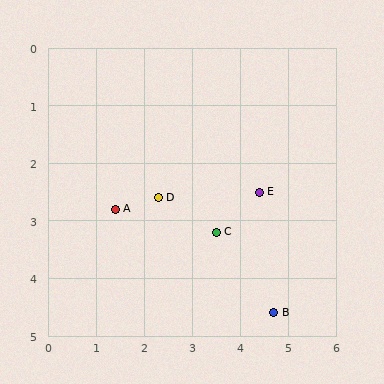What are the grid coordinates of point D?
Point D is at approximately (2.3, 2.6).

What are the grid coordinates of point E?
Point E is at approximately (4.4, 2.5).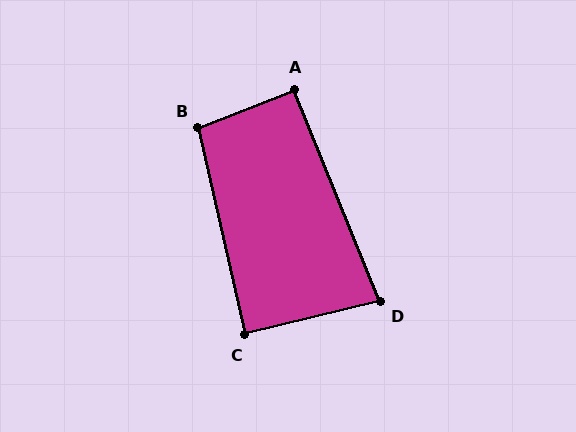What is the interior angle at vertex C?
Approximately 89 degrees (approximately right).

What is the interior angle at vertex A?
Approximately 91 degrees (approximately right).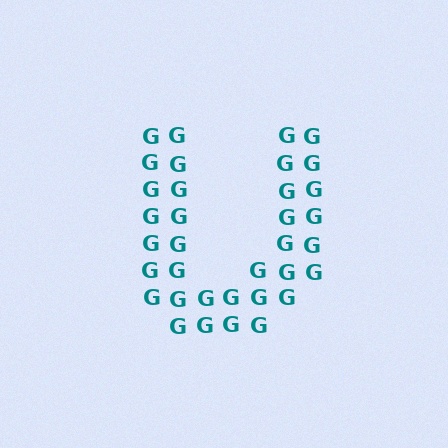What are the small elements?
The small elements are letter G's.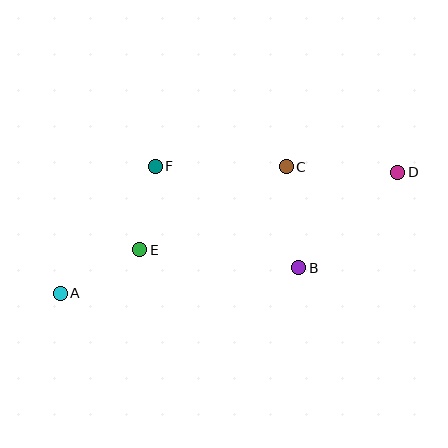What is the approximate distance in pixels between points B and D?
The distance between B and D is approximately 137 pixels.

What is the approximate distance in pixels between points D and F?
The distance between D and F is approximately 242 pixels.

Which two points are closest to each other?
Points E and F are closest to each other.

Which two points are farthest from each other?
Points A and D are farthest from each other.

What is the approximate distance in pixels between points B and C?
The distance between B and C is approximately 102 pixels.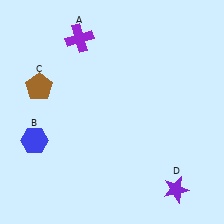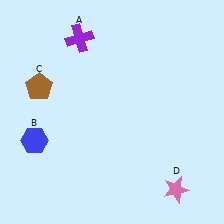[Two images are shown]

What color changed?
The star (D) changed from purple in Image 1 to pink in Image 2.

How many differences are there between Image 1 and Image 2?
There is 1 difference between the two images.